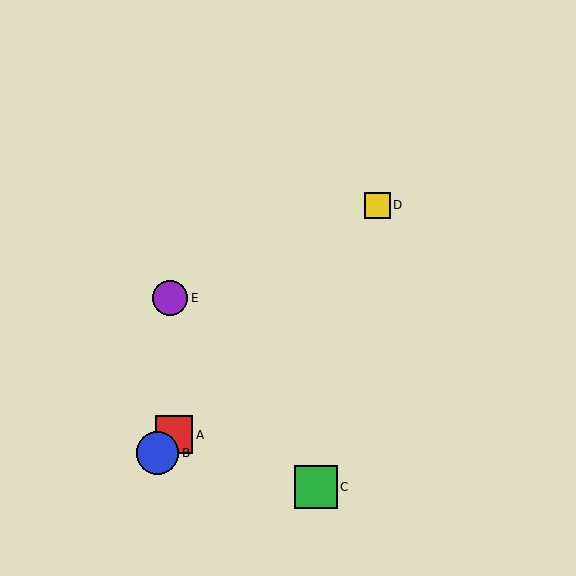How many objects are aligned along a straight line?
3 objects (A, B, D) are aligned along a straight line.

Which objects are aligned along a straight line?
Objects A, B, D are aligned along a straight line.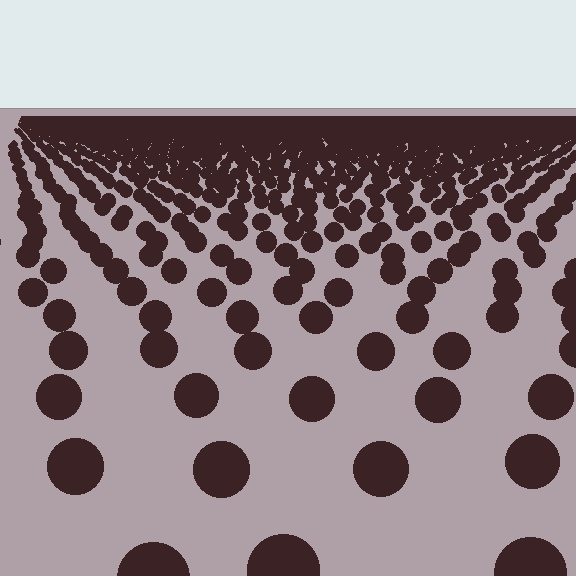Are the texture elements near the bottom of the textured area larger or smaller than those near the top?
Larger. Near the bottom, elements are closer to the viewer and appear at a bigger on-screen size.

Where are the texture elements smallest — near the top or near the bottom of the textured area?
Near the top.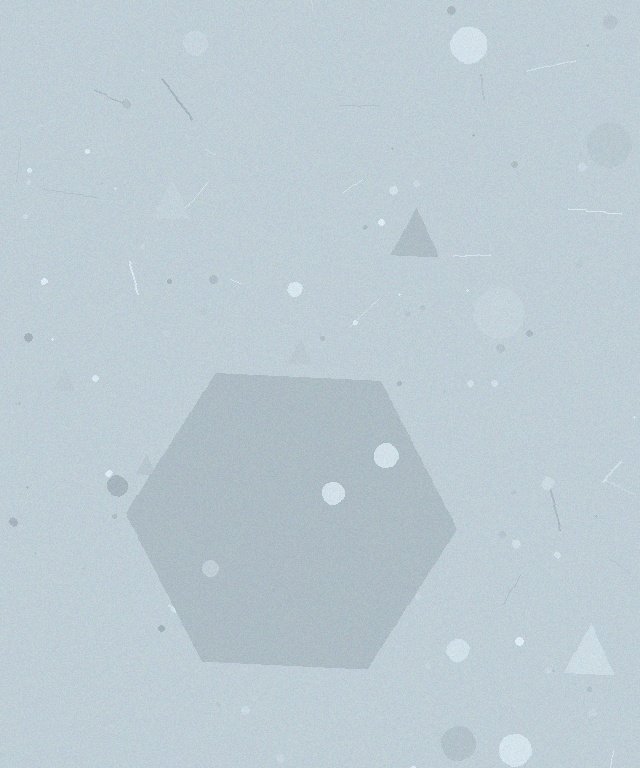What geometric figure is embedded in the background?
A hexagon is embedded in the background.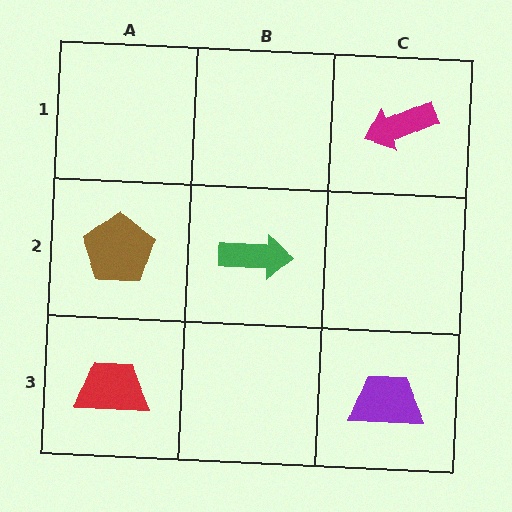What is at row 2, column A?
A brown pentagon.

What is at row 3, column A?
A red trapezoid.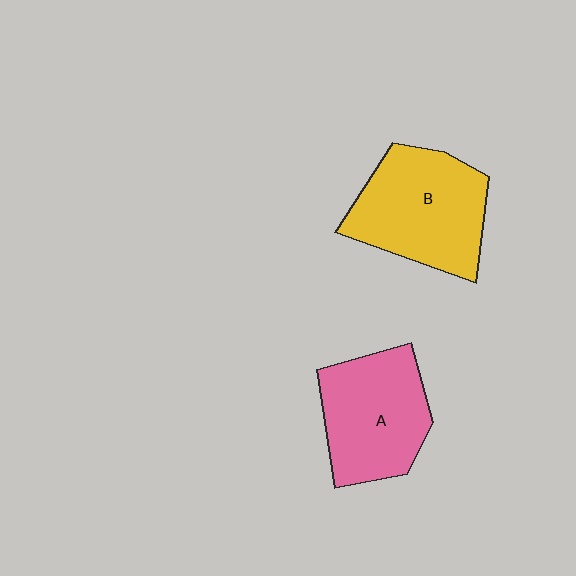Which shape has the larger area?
Shape B (yellow).